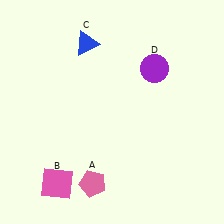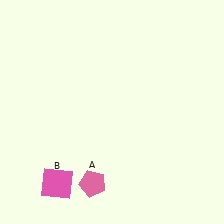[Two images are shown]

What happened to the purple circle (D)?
The purple circle (D) was removed in Image 2. It was in the top-right area of Image 1.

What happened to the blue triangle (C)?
The blue triangle (C) was removed in Image 2. It was in the top-left area of Image 1.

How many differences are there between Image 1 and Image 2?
There are 2 differences between the two images.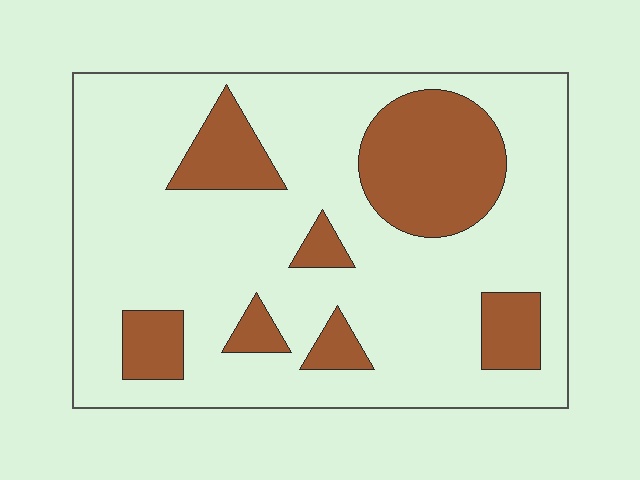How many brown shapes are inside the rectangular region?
7.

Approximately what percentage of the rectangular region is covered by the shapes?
Approximately 25%.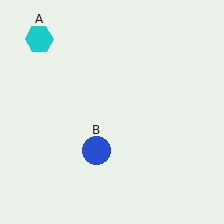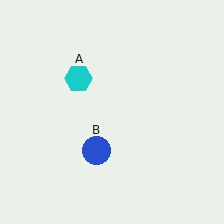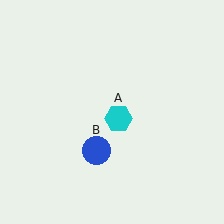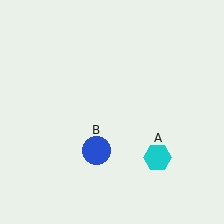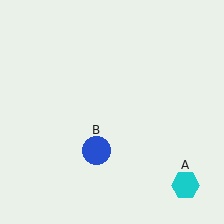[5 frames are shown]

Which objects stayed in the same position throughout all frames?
Blue circle (object B) remained stationary.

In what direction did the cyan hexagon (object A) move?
The cyan hexagon (object A) moved down and to the right.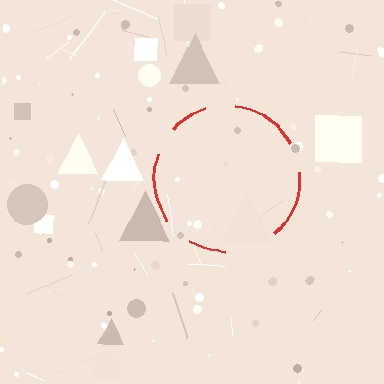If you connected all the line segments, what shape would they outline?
They would outline a circle.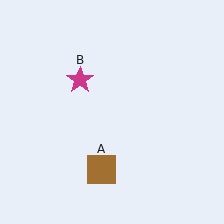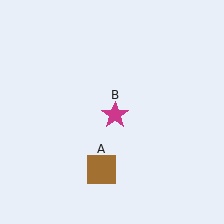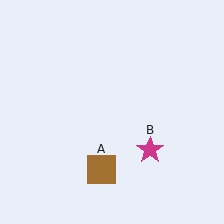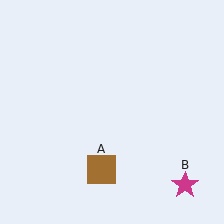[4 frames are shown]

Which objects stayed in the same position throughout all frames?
Brown square (object A) remained stationary.